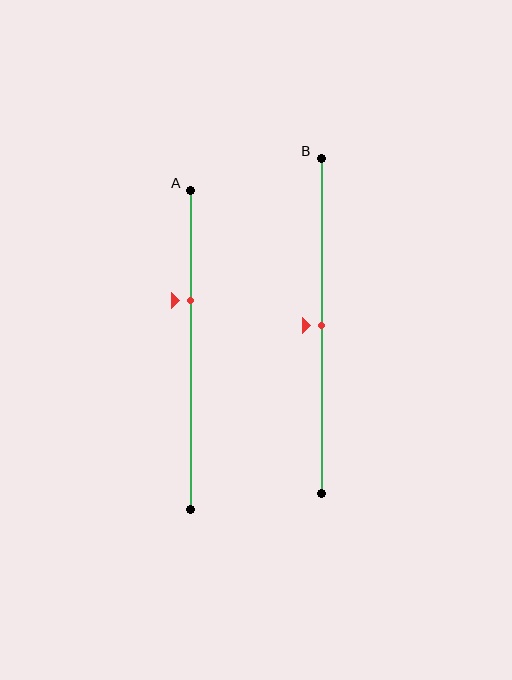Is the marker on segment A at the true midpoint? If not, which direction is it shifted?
No, the marker on segment A is shifted upward by about 16% of the segment length.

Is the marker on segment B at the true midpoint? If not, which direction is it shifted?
Yes, the marker on segment B is at the true midpoint.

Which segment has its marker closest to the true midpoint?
Segment B has its marker closest to the true midpoint.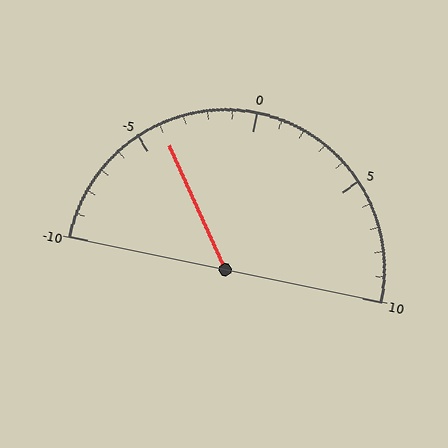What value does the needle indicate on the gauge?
The needle indicates approximately -4.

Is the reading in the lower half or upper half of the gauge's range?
The reading is in the lower half of the range (-10 to 10).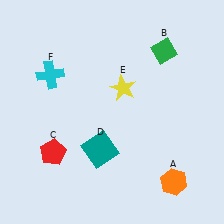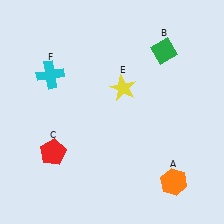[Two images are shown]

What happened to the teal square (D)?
The teal square (D) was removed in Image 2. It was in the bottom-left area of Image 1.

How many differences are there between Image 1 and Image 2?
There is 1 difference between the two images.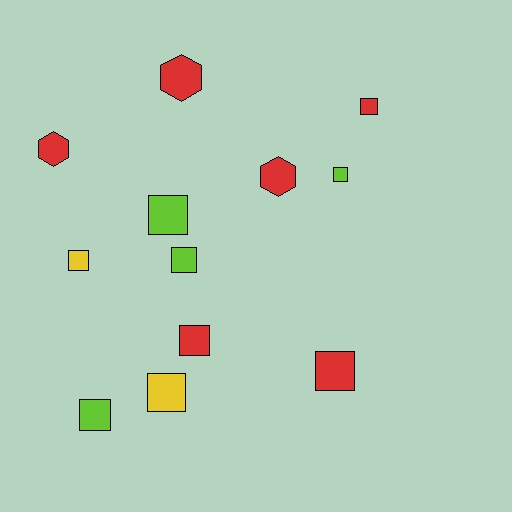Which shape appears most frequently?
Square, with 9 objects.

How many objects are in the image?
There are 12 objects.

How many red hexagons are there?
There are 3 red hexagons.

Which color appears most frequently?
Red, with 6 objects.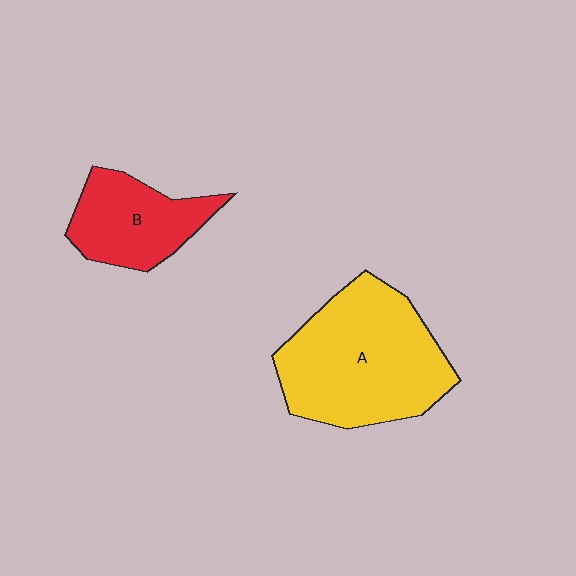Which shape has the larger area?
Shape A (yellow).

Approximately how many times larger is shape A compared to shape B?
Approximately 1.9 times.